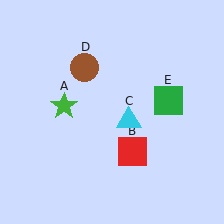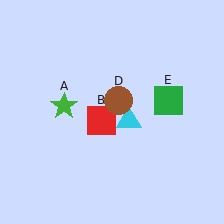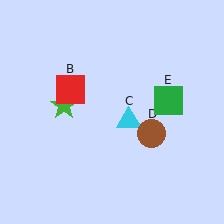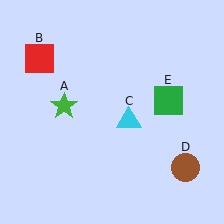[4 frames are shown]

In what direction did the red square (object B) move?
The red square (object B) moved up and to the left.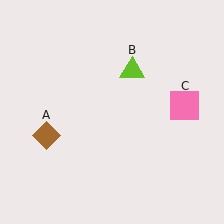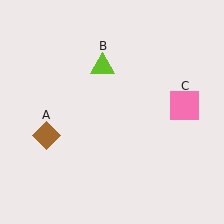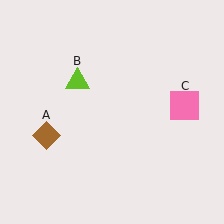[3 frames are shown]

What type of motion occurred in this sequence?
The lime triangle (object B) rotated counterclockwise around the center of the scene.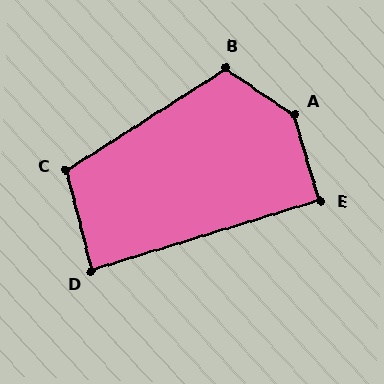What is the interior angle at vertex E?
Approximately 91 degrees (approximately right).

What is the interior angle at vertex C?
Approximately 108 degrees (obtuse).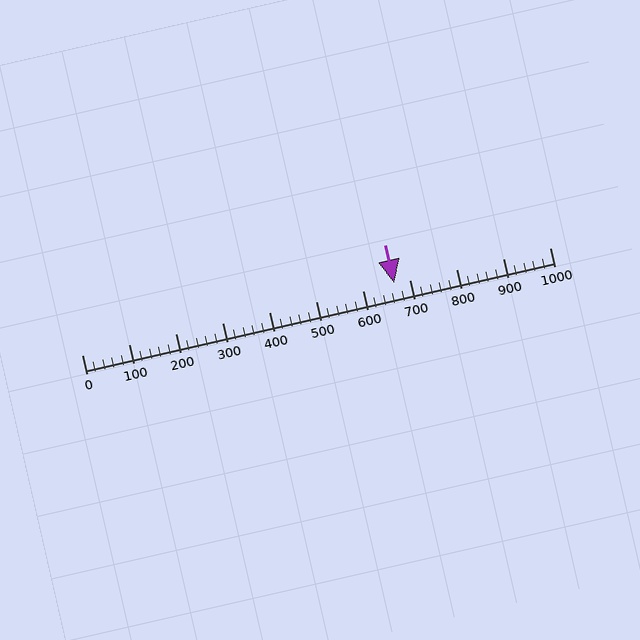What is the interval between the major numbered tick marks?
The major tick marks are spaced 100 units apart.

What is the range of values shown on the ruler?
The ruler shows values from 0 to 1000.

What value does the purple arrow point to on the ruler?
The purple arrow points to approximately 668.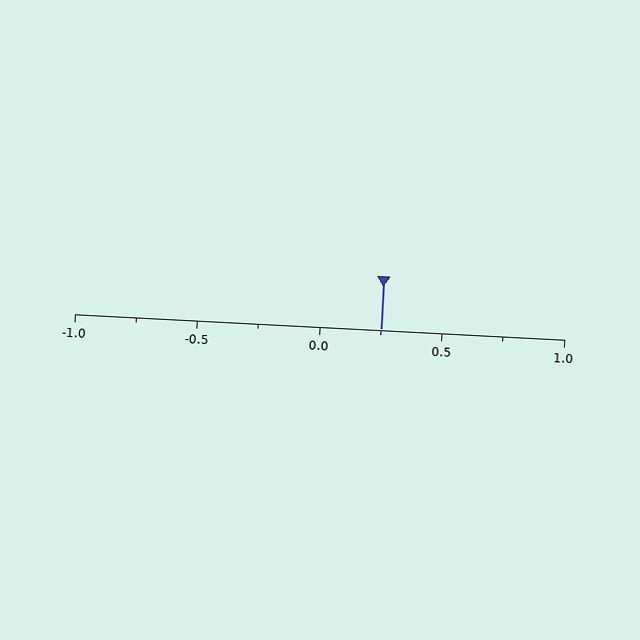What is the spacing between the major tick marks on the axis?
The major ticks are spaced 0.5 apart.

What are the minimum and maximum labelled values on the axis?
The axis runs from -1.0 to 1.0.